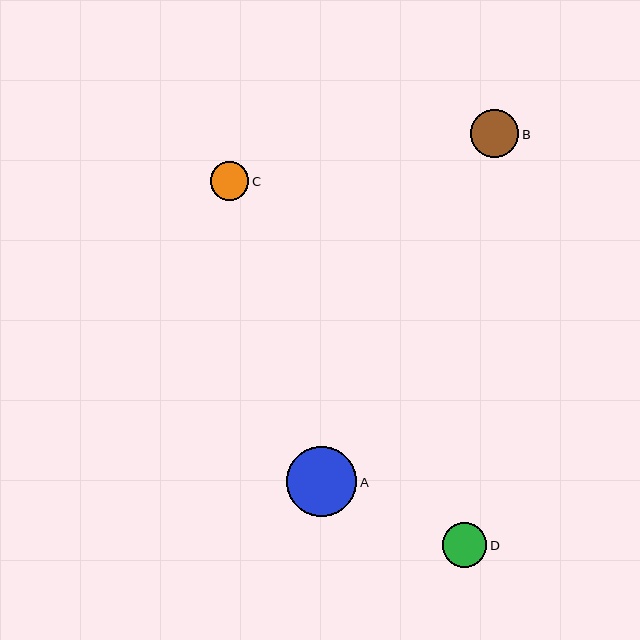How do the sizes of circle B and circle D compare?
Circle B and circle D are approximately the same size.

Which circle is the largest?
Circle A is the largest with a size of approximately 70 pixels.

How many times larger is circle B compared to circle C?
Circle B is approximately 1.3 times the size of circle C.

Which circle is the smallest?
Circle C is the smallest with a size of approximately 38 pixels.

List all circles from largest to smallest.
From largest to smallest: A, B, D, C.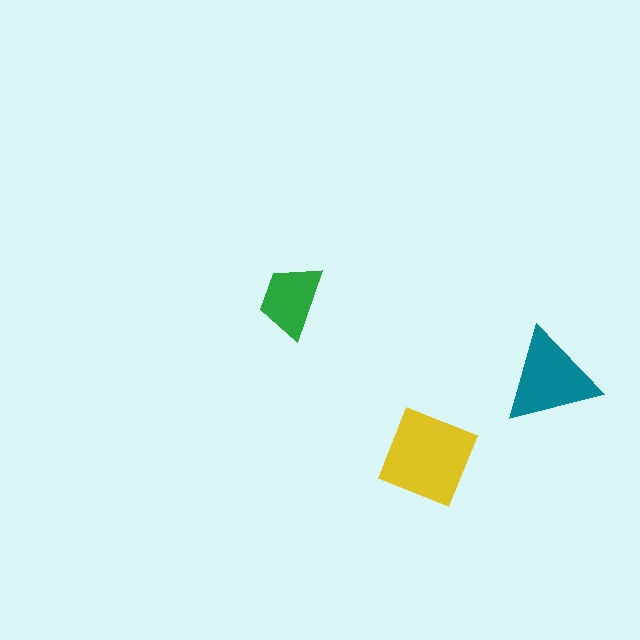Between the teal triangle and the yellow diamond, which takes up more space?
The yellow diamond.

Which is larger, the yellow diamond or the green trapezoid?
The yellow diamond.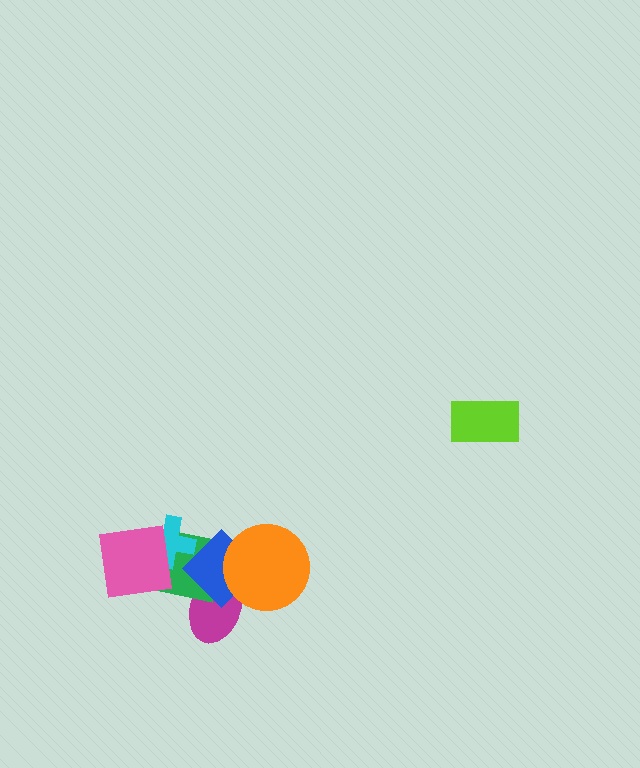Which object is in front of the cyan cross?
The pink square is in front of the cyan cross.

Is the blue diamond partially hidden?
Yes, it is partially covered by another shape.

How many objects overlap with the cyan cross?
2 objects overlap with the cyan cross.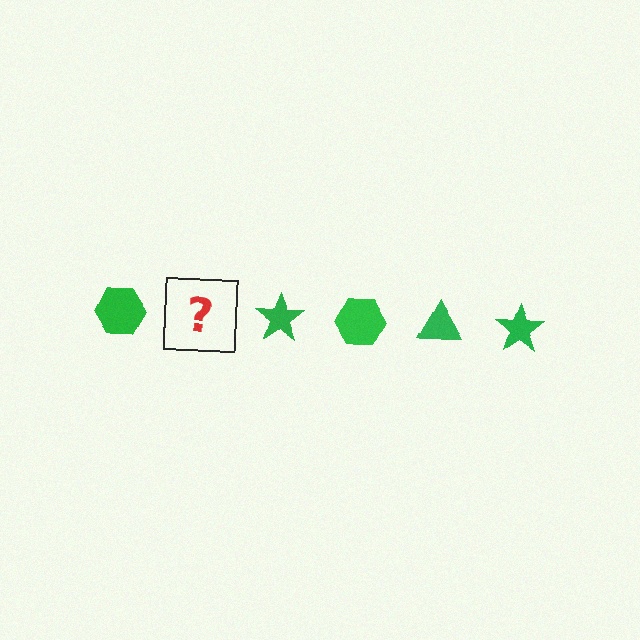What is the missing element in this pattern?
The missing element is a green triangle.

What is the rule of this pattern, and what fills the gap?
The rule is that the pattern cycles through hexagon, triangle, star shapes in green. The gap should be filled with a green triangle.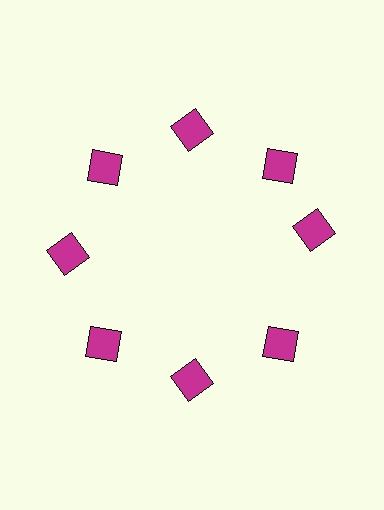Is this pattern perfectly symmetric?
No. The 8 magenta squares are arranged in a ring, but one element near the 3 o'clock position is rotated out of alignment along the ring, breaking the 8-fold rotational symmetry.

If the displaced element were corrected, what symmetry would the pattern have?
It would have 8-fold rotational symmetry — the pattern would map onto itself every 45 degrees.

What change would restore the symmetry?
The symmetry would be restored by rotating it back into even spacing with its neighbors so that all 8 squares sit at equal angles and equal distance from the center.